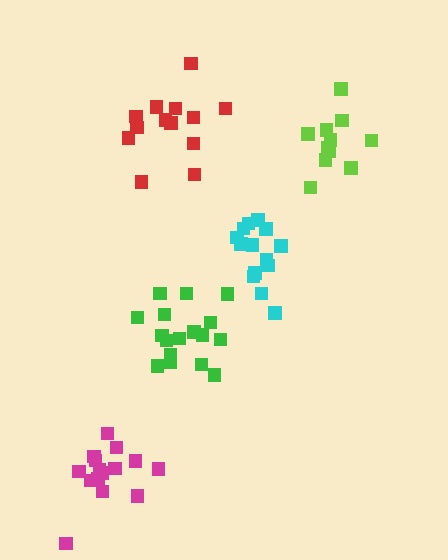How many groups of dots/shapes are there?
There are 5 groups.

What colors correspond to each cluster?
The clusters are colored: lime, green, red, cyan, magenta.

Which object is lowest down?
The magenta cluster is bottommost.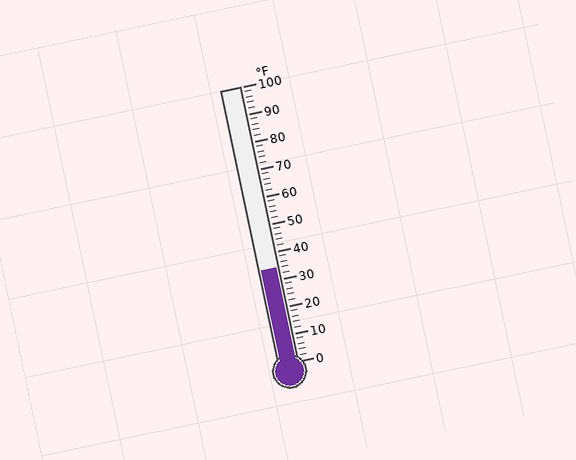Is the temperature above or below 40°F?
The temperature is below 40°F.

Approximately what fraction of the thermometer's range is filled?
The thermometer is filled to approximately 35% of its range.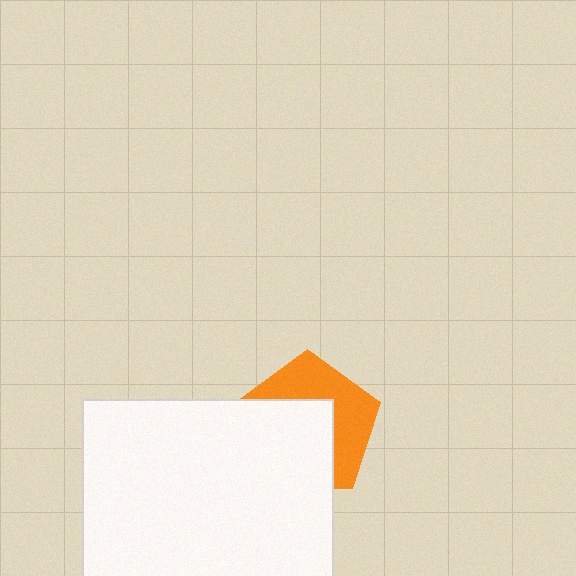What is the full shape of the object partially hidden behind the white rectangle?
The partially hidden object is an orange pentagon.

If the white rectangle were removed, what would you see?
You would see the complete orange pentagon.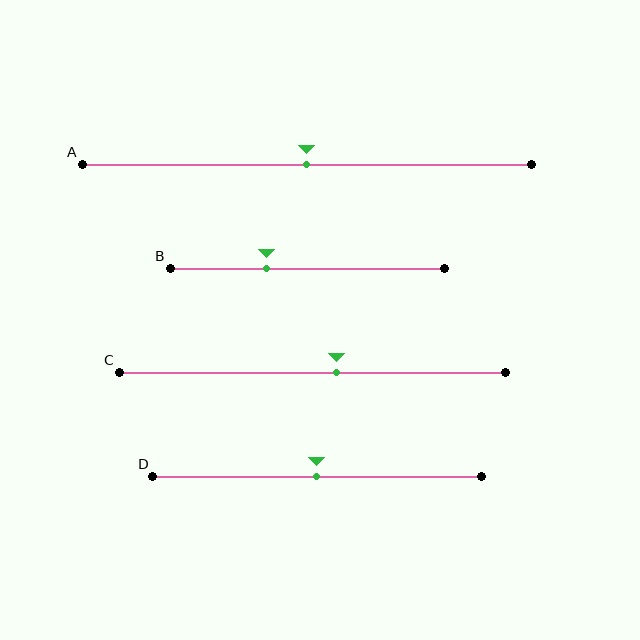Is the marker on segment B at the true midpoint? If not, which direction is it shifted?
No, the marker on segment B is shifted to the left by about 15% of the segment length.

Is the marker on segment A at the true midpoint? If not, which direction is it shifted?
Yes, the marker on segment A is at the true midpoint.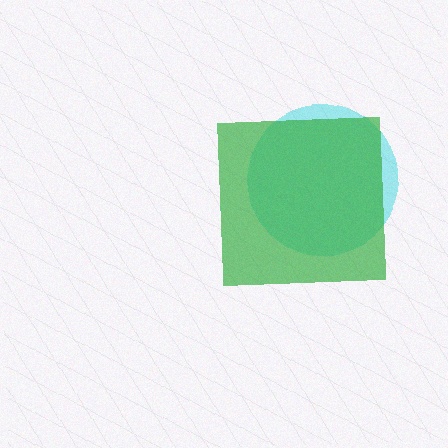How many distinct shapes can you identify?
There are 2 distinct shapes: a cyan circle, a green square.